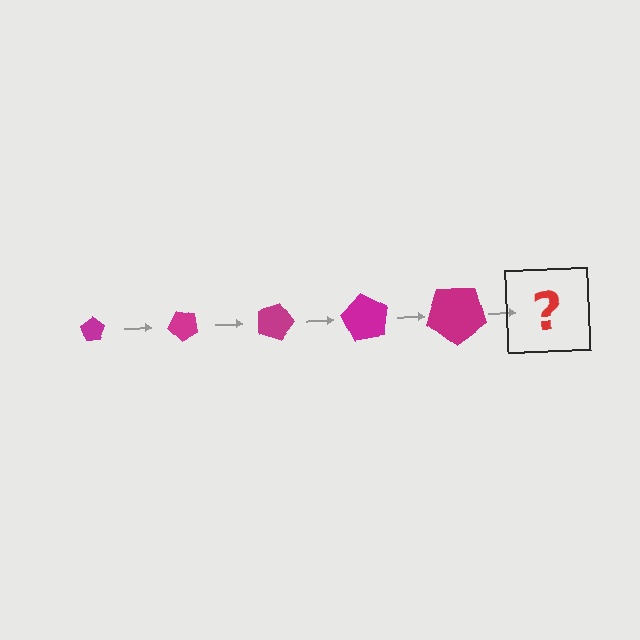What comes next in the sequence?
The next element should be a pentagon, larger than the previous one and rotated 225 degrees from the start.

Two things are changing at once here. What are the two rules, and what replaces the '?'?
The two rules are that the pentagon grows larger each step and it rotates 45 degrees each step. The '?' should be a pentagon, larger than the previous one and rotated 225 degrees from the start.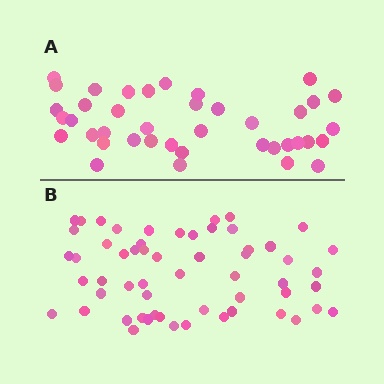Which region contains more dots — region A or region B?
Region B (the bottom region) has more dots.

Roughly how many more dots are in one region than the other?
Region B has approximately 15 more dots than region A.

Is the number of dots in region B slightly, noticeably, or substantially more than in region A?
Region B has noticeably more, but not dramatically so. The ratio is roughly 1.4 to 1.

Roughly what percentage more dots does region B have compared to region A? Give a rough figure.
About 40% more.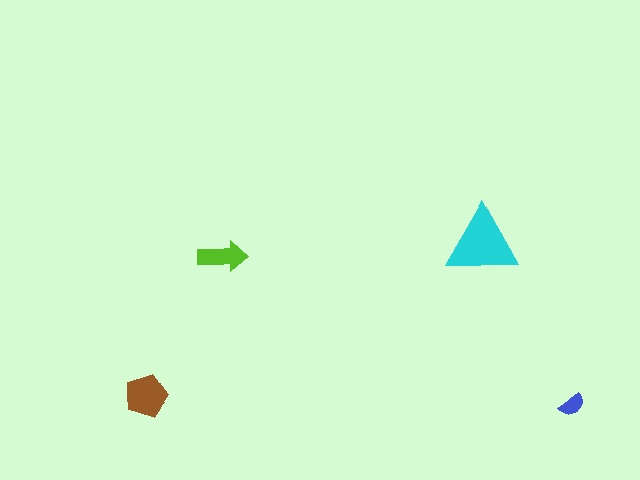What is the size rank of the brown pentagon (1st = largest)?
2nd.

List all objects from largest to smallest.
The cyan triangle, the brown pentagon, the lime arrow, the blue semicircle.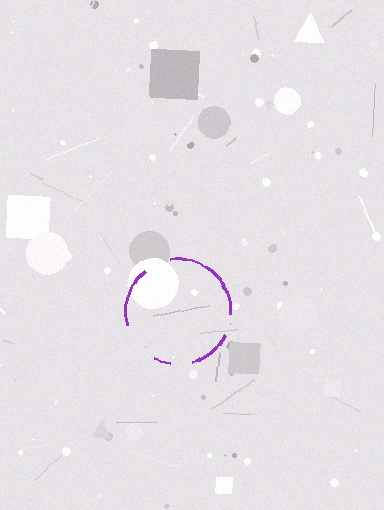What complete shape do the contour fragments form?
The contour fragments form a circle.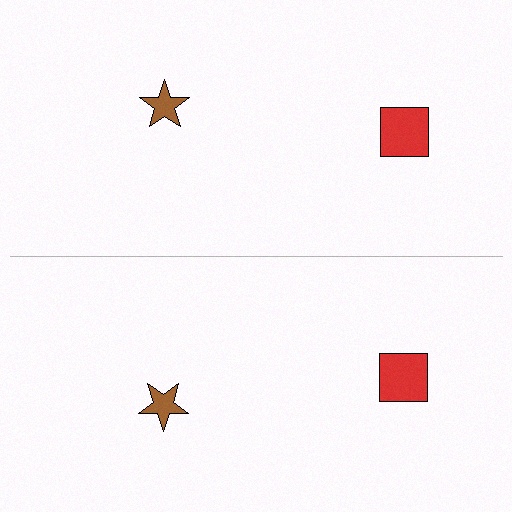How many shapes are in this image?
There are 4 shapes in this image.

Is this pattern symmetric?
Yes, this pattern has bilateral (reflection) symmetry.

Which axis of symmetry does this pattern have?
The pattern has a horizontal axis of symmetry running through the center of the image.